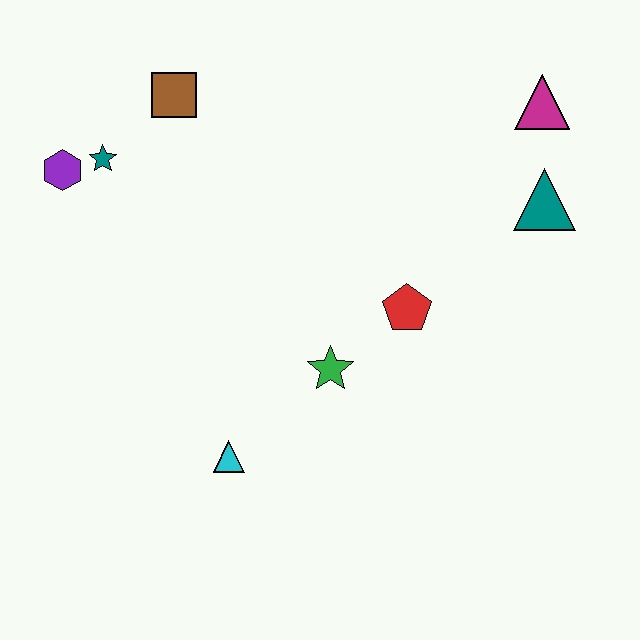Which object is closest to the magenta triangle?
The teal triangle is closest to the magenta triangle.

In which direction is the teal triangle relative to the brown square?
The teal triangle is to the right of the brown square.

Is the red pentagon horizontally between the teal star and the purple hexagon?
No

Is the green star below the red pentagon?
Yes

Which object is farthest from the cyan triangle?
The magenta triangle is farthest from the cyan triangle.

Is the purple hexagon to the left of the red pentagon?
Yes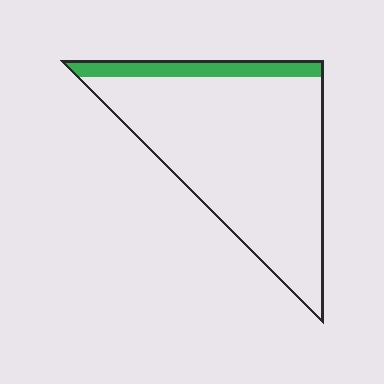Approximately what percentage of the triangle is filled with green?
Approximately 10%.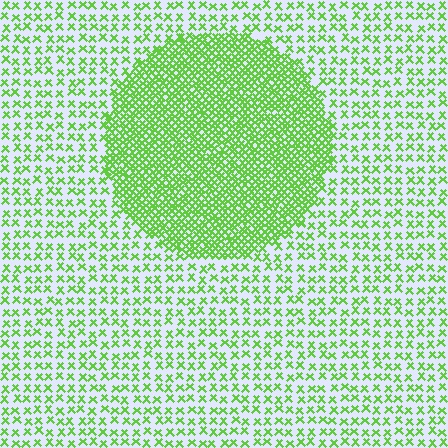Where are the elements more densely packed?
The elements are more densely packed inside the circle boundary.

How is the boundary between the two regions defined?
The boundary is defined by a change in element density (approximately 2.7x ratio). All elements are the same color, size, and shape.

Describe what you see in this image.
The image contains small lime elements arranged at two different densities. A circle-shaped region is visible where the elements are more densely packed than the surrounding area.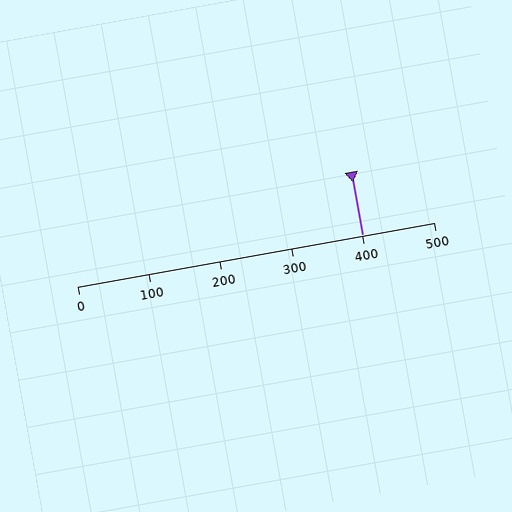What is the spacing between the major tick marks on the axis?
The major ticks are spaced 100 apart.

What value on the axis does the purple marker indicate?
The marker indicates approximately 400.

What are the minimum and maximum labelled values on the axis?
The axis runs from 0 to 500.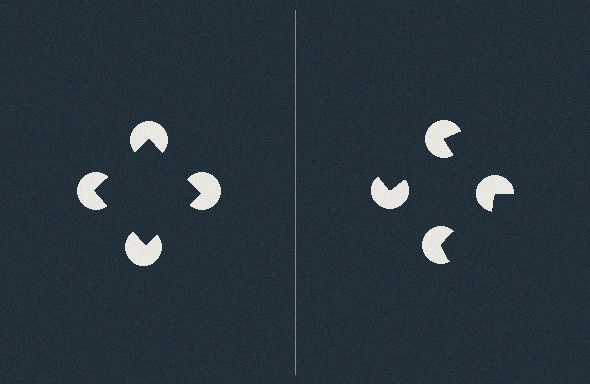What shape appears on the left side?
An illusory square.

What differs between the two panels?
The pac-man discs are positioned identically on both sides; only the wedge orientations differ. On the left they align to a square; on the right they are misaligned.